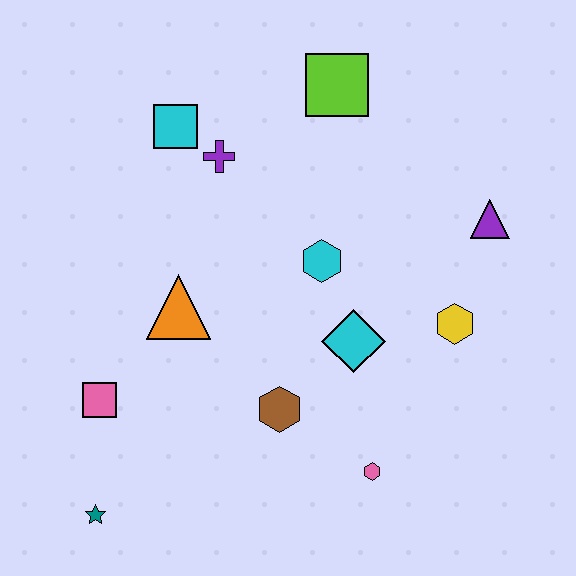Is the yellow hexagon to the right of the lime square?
Yes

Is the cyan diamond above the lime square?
No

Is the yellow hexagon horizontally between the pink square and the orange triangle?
No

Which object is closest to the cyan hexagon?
The cyan diamond is closest to the cyan hexagon.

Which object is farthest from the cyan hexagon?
The teal star is farthest from the cyan hexagon.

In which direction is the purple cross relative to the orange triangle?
The purple cross is above the orange triangle.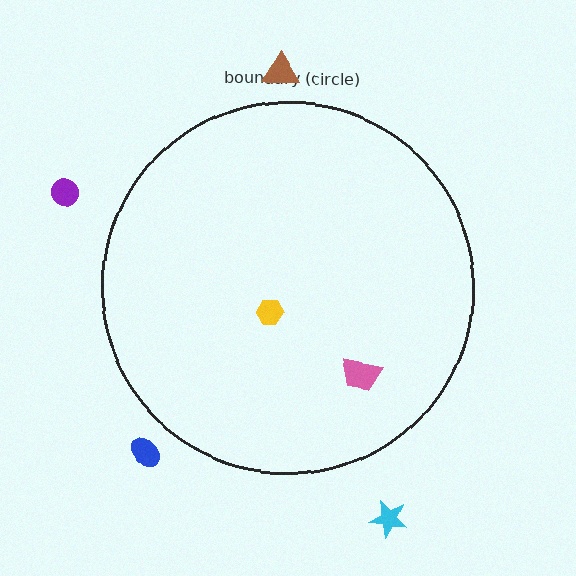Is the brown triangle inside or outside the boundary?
Outside.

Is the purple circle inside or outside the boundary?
Outside.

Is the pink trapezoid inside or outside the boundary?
Inside.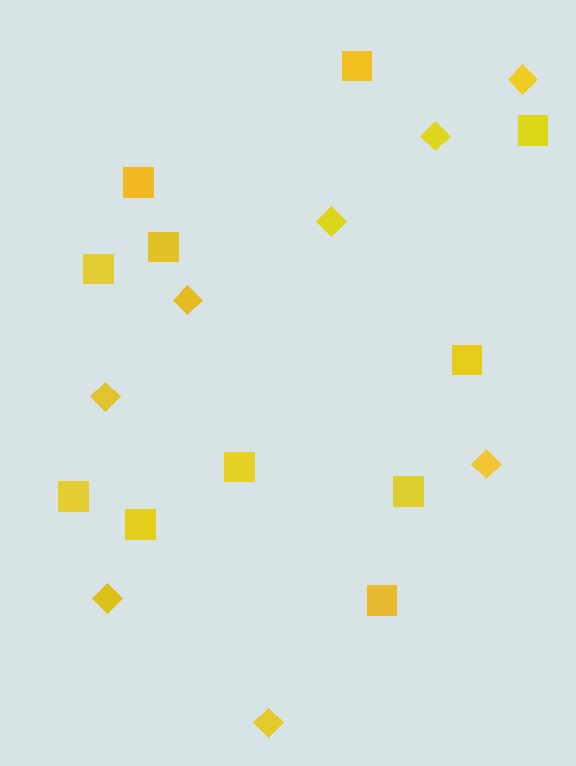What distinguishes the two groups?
There are 2 groups: one group of squares (11) and one group of diamonds (8).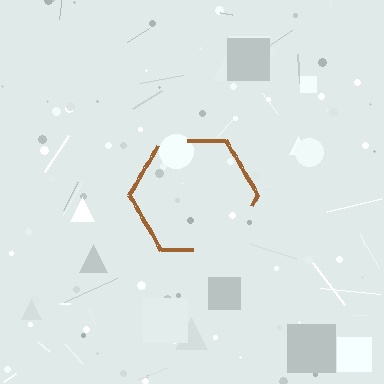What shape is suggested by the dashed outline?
The dashed outline suggests a hexagon.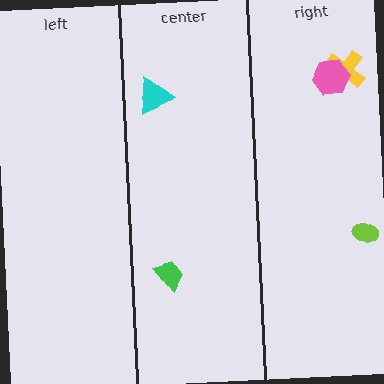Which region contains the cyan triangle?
The center region.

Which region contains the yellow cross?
The right region.